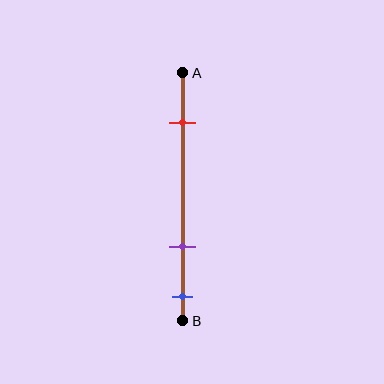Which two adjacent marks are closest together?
The purple and blue marks are the closest adjacent pair.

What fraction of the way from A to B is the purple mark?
The purple mark is approximately 70% (0.7) of the way from A to B.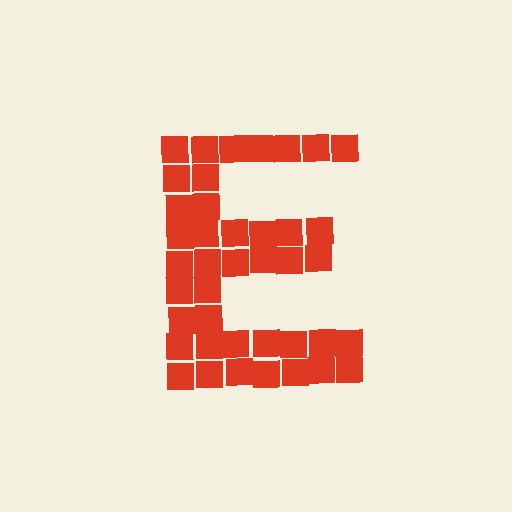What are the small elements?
The small elements are squares.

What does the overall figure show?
The overall figure shows the letter E.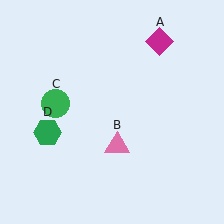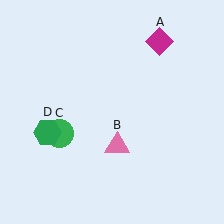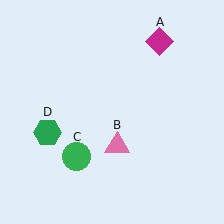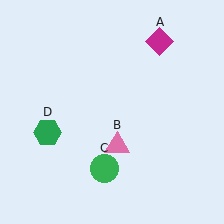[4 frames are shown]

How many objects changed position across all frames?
1 object changed position: green circle (object C).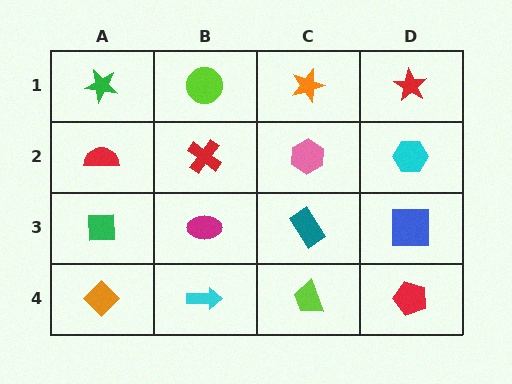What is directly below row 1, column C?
A pink hexagon.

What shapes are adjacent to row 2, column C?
An orange star (row 1, column C), a teal rectangle (row 3, column C), a red cross (row 2, column B), a cyan hexagon (row 2, column D).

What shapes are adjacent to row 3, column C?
A pink hexagon (row 2, column C), a lime trapezoid (row 4, column C), a magenta ellipse (row 3, column B), a blue square (row 3, column D).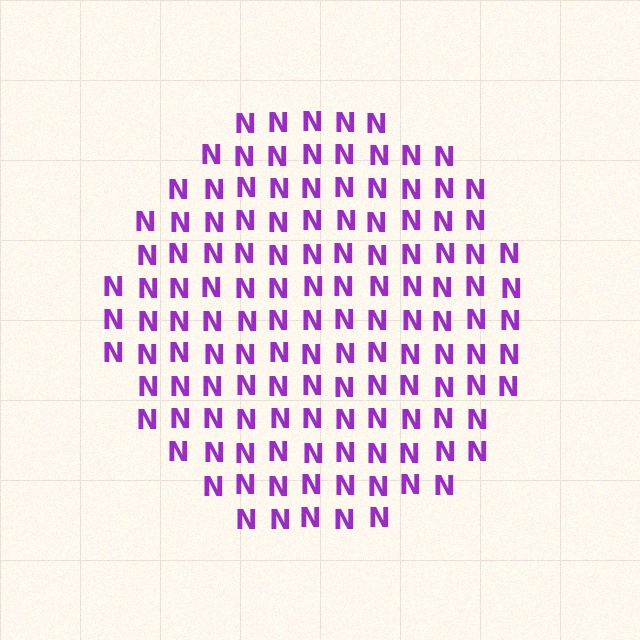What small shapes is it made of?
It is made of small letter N's.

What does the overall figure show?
The overall figure shows a circle.